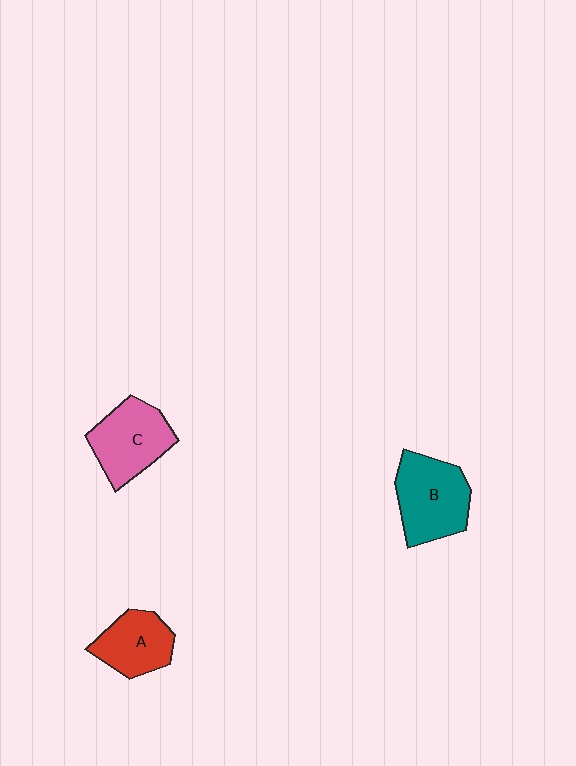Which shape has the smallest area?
Shape A (red).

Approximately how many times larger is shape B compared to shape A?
Approximately 1.3 times.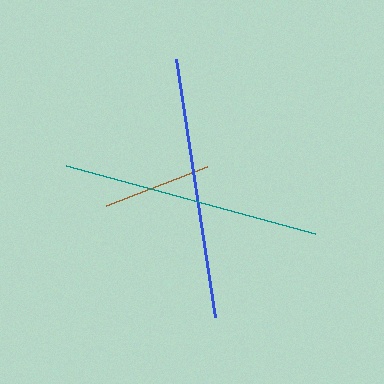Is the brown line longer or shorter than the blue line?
The blue line is longer than the brown line.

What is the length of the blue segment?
The blue segment is approximately 262 pixels long.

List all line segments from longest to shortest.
From longest to shortest: blue, teal, brown.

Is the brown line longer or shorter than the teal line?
The teal line is longer than the brown line.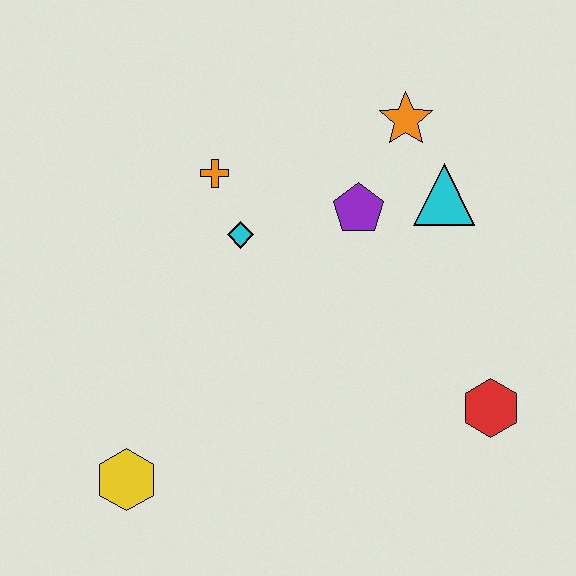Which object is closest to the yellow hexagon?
The cyan diamond is closest to the yellow hexagon.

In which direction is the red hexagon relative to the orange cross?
The red hexagon is to the right of the orange cross.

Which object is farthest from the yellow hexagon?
The orange star is farthest from the yellow hexagon.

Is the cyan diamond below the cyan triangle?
Yes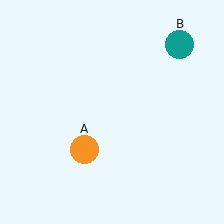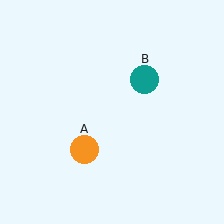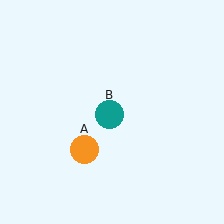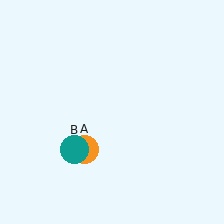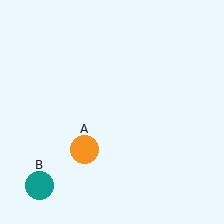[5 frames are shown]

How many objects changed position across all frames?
1 object changed position: teal circle (object B).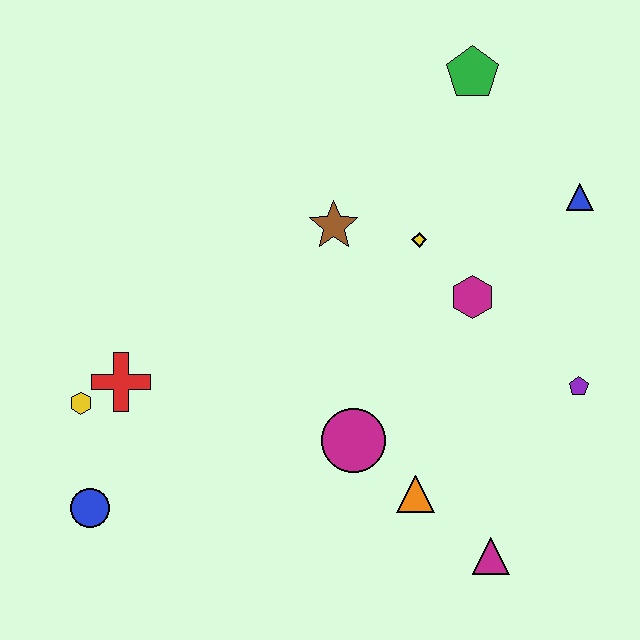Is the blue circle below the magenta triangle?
No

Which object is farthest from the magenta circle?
The green pentagon is farthest from the magenta circle.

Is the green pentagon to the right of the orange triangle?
Yes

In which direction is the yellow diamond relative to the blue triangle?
The yellow diamond is to the left of the blue triangle.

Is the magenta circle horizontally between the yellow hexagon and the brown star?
No